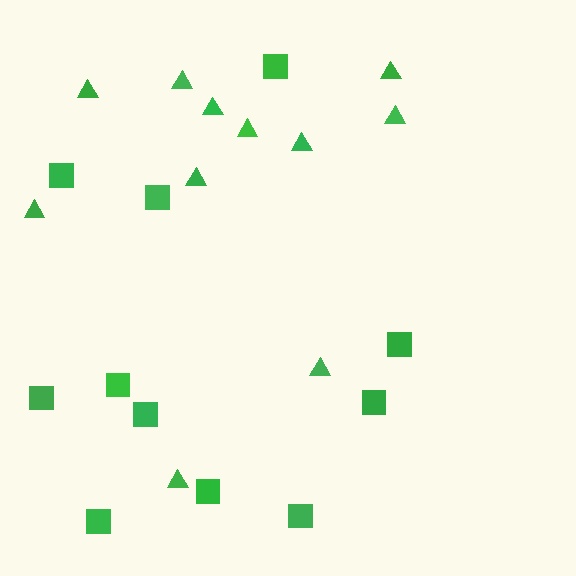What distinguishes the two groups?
There are 2 groups: one group of squares (11) and one group of triangles (11).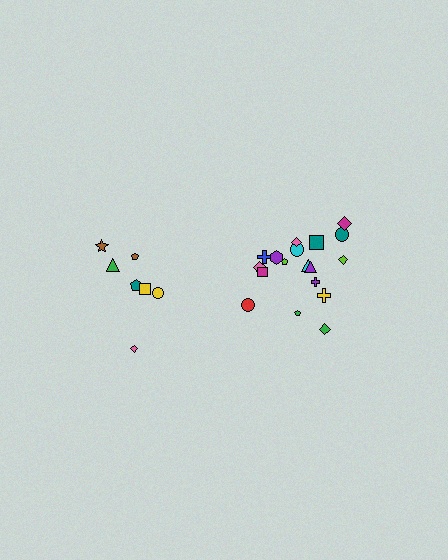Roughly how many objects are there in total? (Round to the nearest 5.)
Roughly 25 objects in total.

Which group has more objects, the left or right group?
The right group.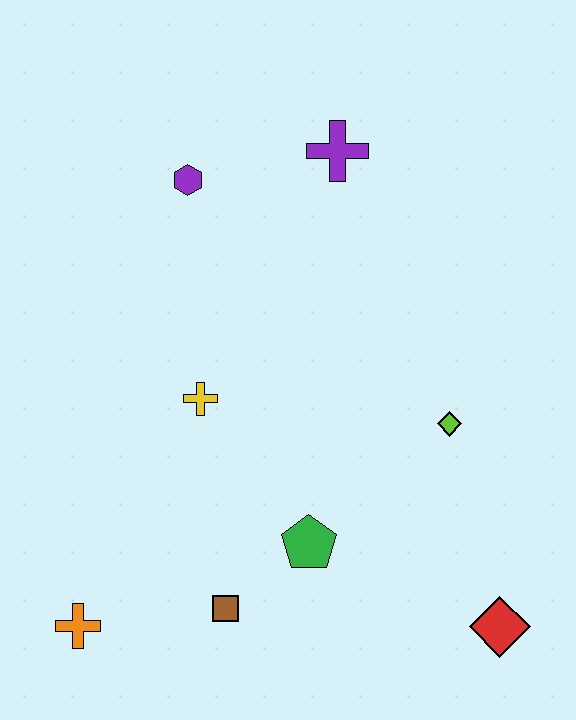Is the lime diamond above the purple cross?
No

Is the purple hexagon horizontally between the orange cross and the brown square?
Yes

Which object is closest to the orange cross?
The brown square is closest to the orange cross.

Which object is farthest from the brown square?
The purple cross is farthest from the brown square.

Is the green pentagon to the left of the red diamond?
Yes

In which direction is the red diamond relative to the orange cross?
The red diamond is to the right of the orange cross.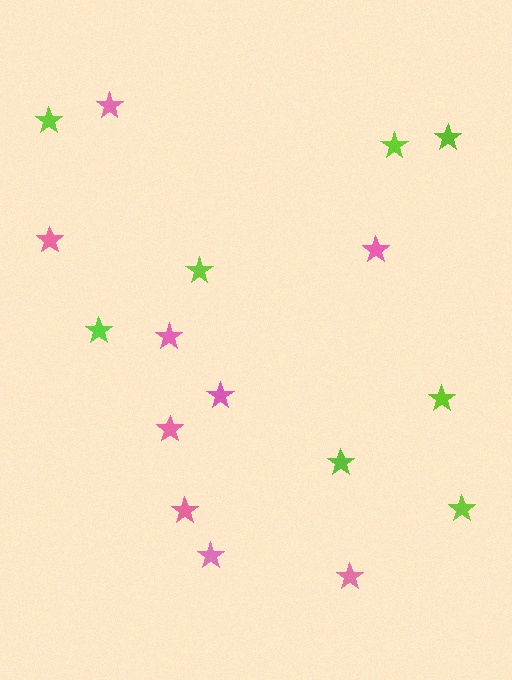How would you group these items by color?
There are 2 groups: one group of pink stars (9) and one group of lime stars (8).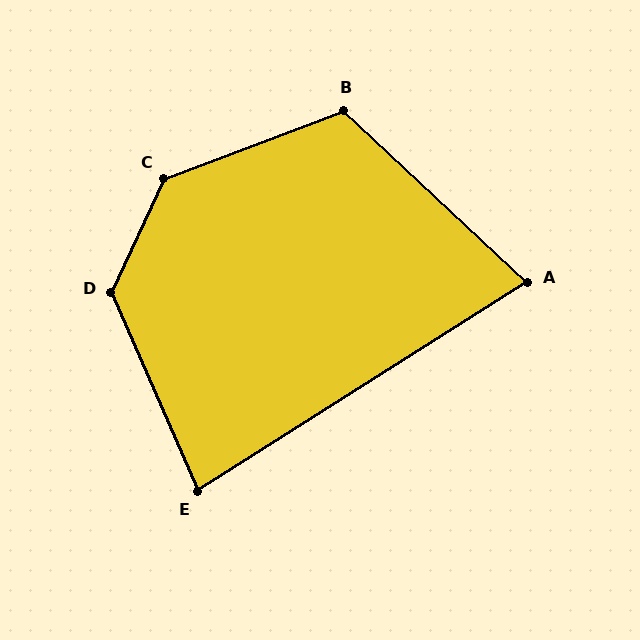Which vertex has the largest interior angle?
C, at approximately 136 degrees.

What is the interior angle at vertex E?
Approximately 81 degrees (acute).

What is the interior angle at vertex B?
Approximately 116 degrees (obtuse).